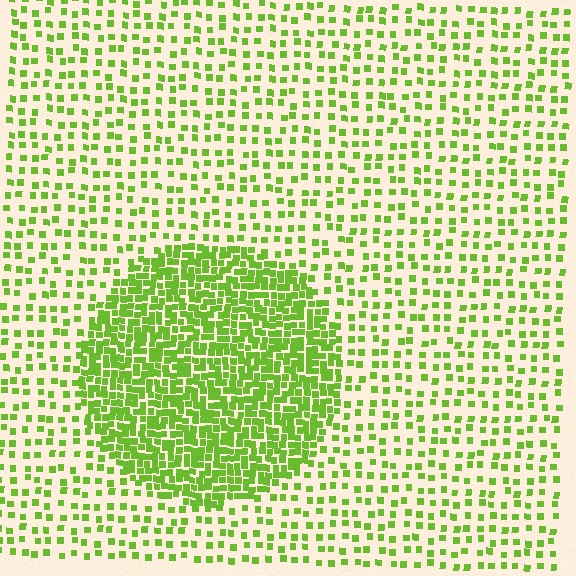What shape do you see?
I see a circle.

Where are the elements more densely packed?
The elements are more densely packed inside the circle boundary.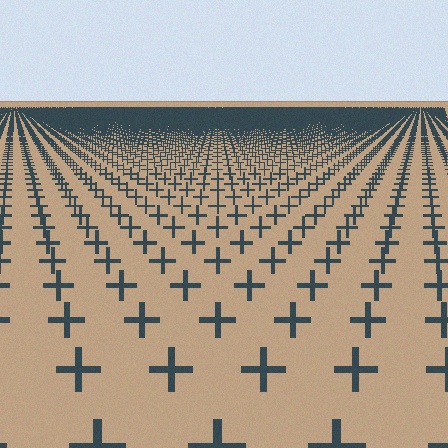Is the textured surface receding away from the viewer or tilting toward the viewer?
The surface is receding away from the viewer. Texture elements get smaller and denser toward the top.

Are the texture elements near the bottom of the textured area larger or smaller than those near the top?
Larger. Near the bottom, elements are closer to the viewer and appear at a bigger on-screen size.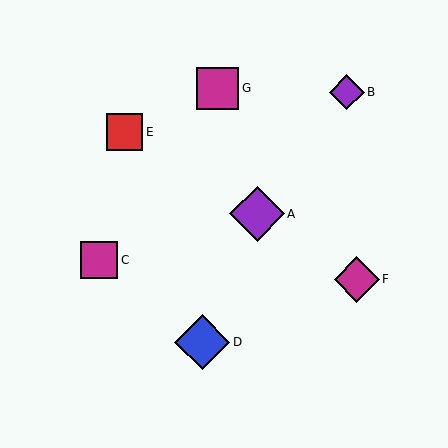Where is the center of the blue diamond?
The center of the blue diamond is at (202, 342).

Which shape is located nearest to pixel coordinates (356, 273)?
The magenta diamond (labeled F) at (357, 279) is nearest to that location.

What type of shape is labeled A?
Shape A is a purple diamond.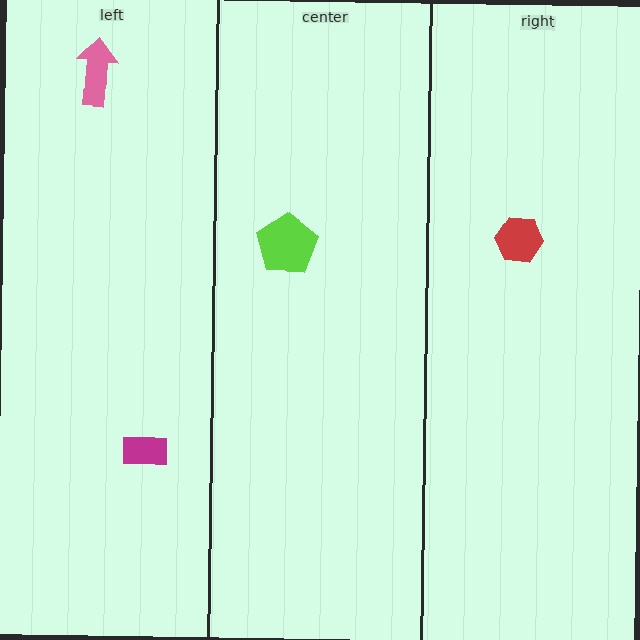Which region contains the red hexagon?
The right region.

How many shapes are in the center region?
1.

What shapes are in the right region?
The red hexagon.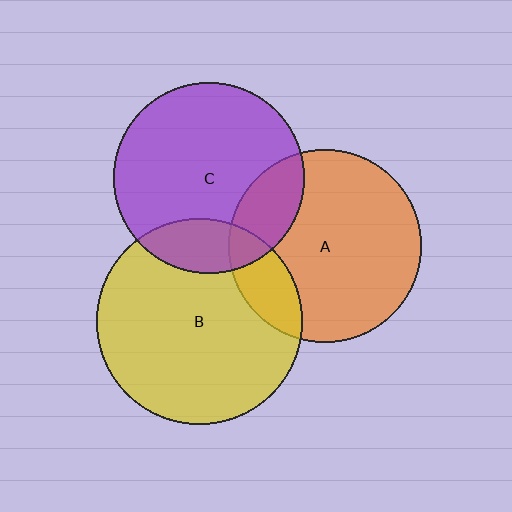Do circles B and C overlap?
Yes.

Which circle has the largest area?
Circle B (yellow).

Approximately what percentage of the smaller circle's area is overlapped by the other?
Approximately 20%.